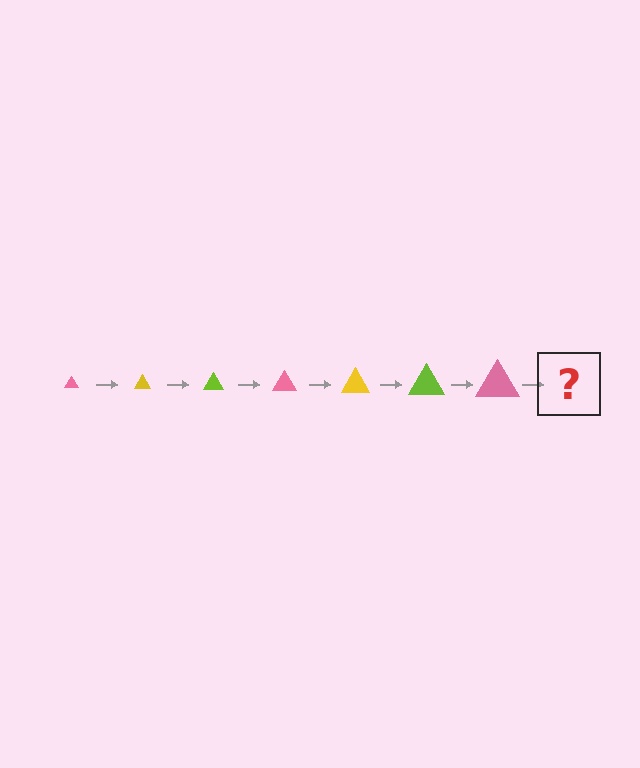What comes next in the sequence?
The next element should be a yellow triangle, larger than the previous one.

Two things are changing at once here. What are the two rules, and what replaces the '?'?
The two rules are that the triangle grows larger each step and the color cycles through pink, yellow, and lime. The '?' should be a yellow triangle, larger than the previous one.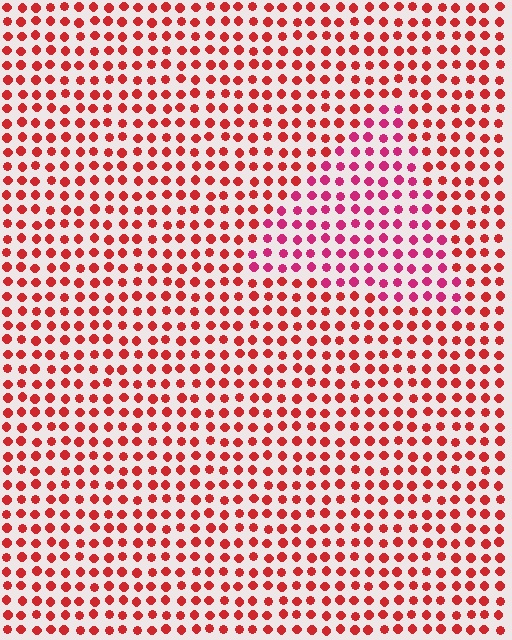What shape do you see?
I see a triangle.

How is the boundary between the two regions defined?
The boundary is defined purely by a slight shift in hue (about 28 degrees). Spacing, size, and orientation are identical on both sides.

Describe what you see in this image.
The image is filled with small red elements in a uniform arrangement. A triangle-shaped region is visible where the elements are tinted to a slightly different hue, forming a subtle color boundary.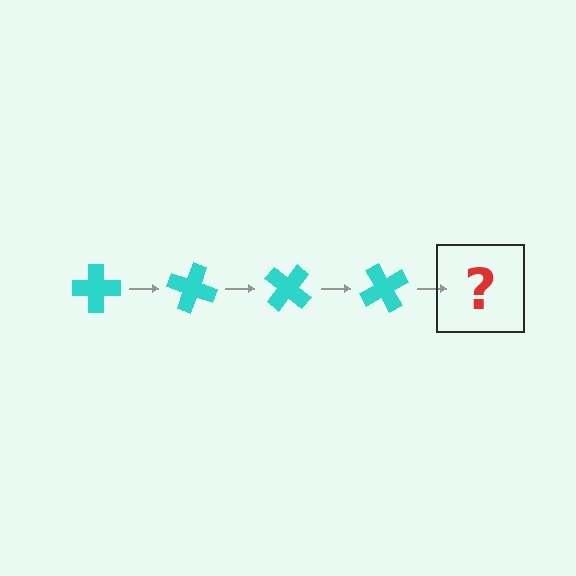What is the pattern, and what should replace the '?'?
The pattern is that the cross rotates 20 degrees each step. The '?' should be a cyan cross rotated 80 degrees.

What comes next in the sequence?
The next element should be a cyan cross rotated 80 degrees.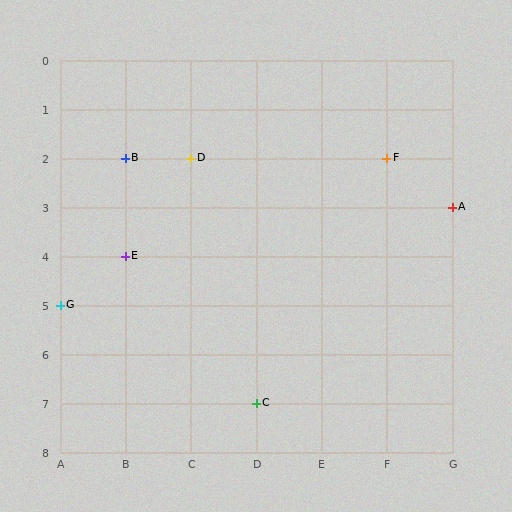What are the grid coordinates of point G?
Point G is at grid coordinates (A, 5).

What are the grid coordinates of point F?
Point F is at grid coordinates (F, 2).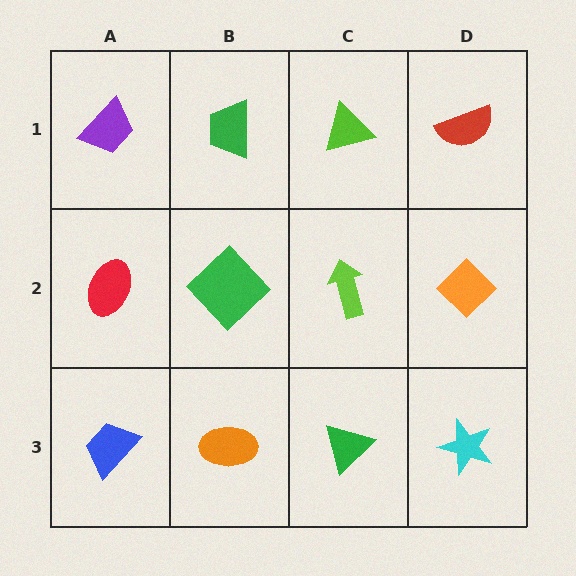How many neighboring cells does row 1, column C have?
3.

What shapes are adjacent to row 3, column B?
A green diamond (row 2, column B), a blue trapezoid (row 3, column A), a green triangle (row 3, column C).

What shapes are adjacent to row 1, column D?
An orange diamond (row 2, column D), a lime triangle (row 1, column C).